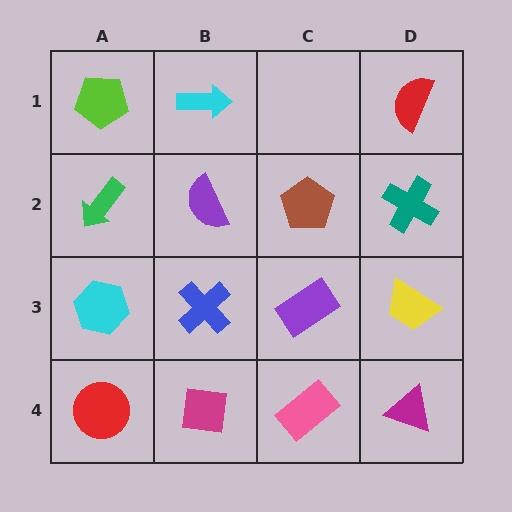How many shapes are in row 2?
4 shapes.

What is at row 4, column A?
A red circle.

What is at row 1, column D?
A red semicircle.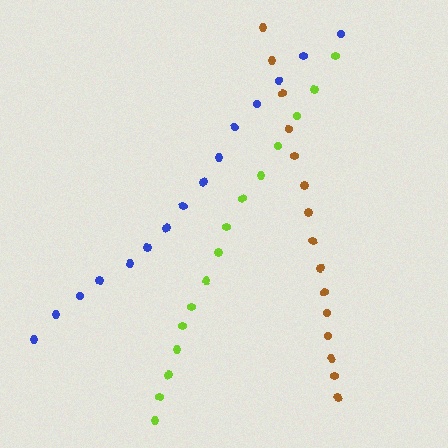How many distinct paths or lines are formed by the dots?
There are 3 distinct paths.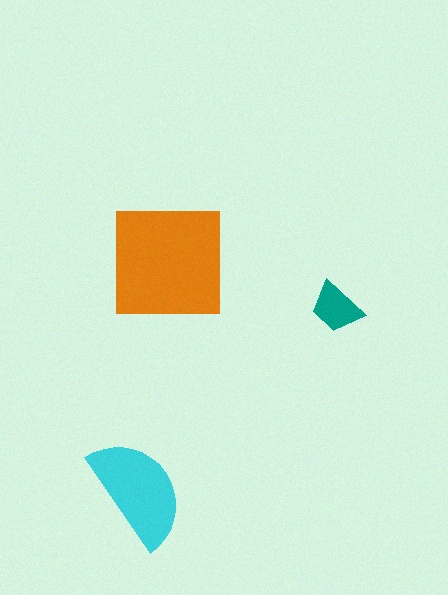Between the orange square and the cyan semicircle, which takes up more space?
The orange square.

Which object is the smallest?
The teal trapezoid.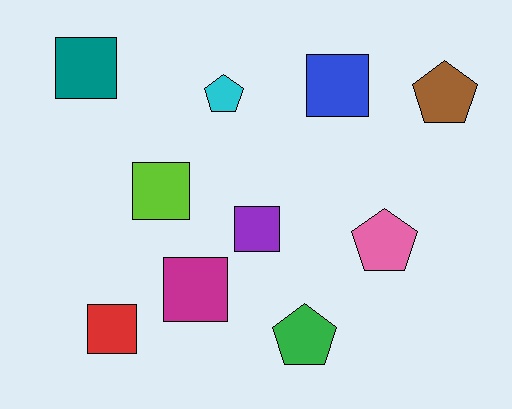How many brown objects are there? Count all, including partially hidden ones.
There is 1 brown object.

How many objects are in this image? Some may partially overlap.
There are 10 objects.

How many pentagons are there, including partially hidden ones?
There are 4 pentagons.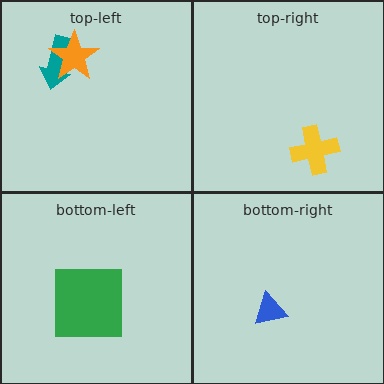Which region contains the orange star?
The top-left region.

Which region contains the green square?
The bottom-left region.